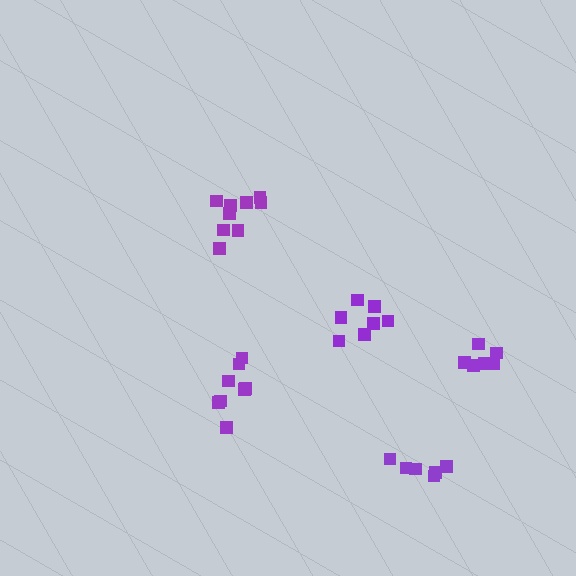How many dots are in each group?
Group 1: 7 dots, Group 2: 6 dots, Group 3: 9 dots, Group 4: 8 dots, Group 5: 6 dots (36 total).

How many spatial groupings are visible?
There are 5 spatial groupings.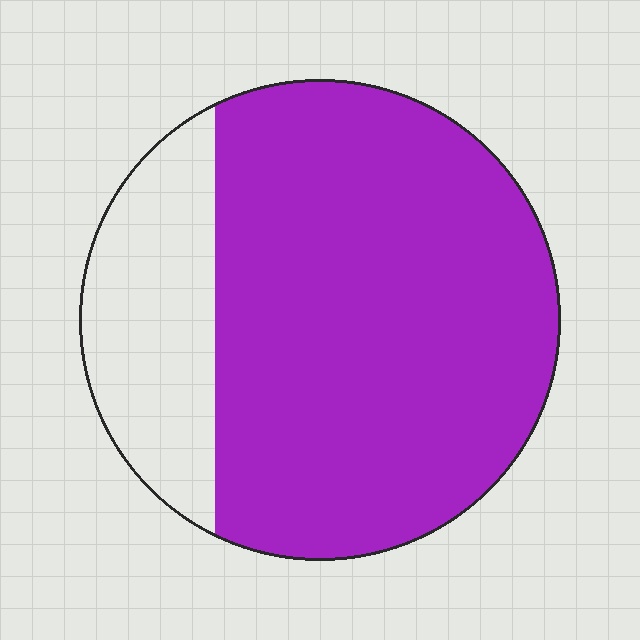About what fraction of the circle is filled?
About three quarters (3/4).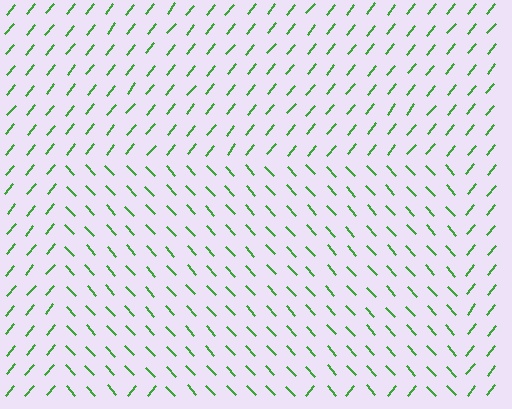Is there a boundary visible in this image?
Yes, there is a texture boundary formed by a change in line orientation.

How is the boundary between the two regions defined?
The boundary is defined purely by a change in line orientation (approximately 82 degrees difference). All lines are the same color and thickness.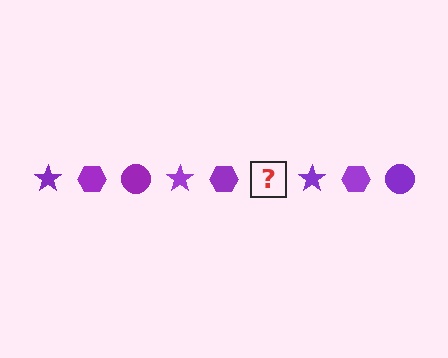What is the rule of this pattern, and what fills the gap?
The rule is that the pattern cycles through star, hexagon, circle shapes in purple. The gap should be filled with a purple circle.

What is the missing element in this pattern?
The missing element is a purple circle.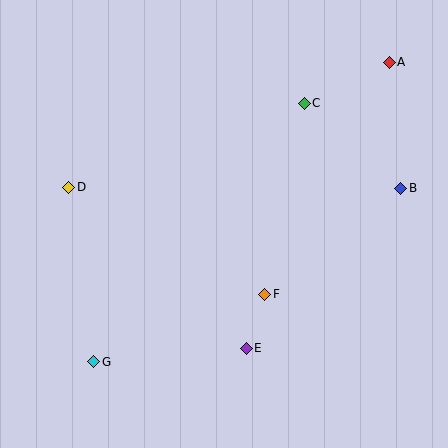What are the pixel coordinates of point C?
Point C is at (304, 103).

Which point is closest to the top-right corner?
Point A is closest to the top-right corner.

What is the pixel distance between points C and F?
The distance between C and F is 195 pixels.